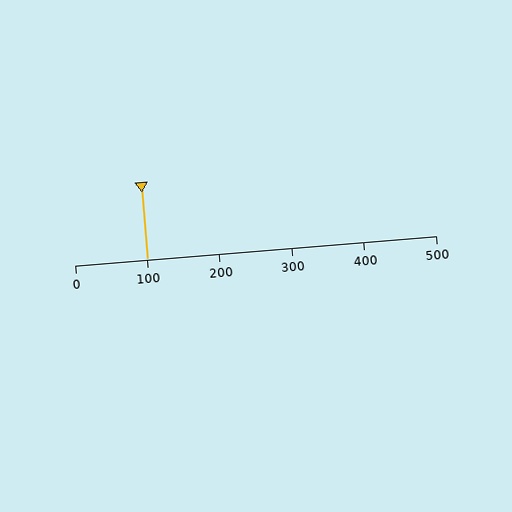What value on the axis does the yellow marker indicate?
The marker indicates approximately 100.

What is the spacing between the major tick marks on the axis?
The major ticks are spaced 100 apart.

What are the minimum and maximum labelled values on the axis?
The axis runs from 0 to 500.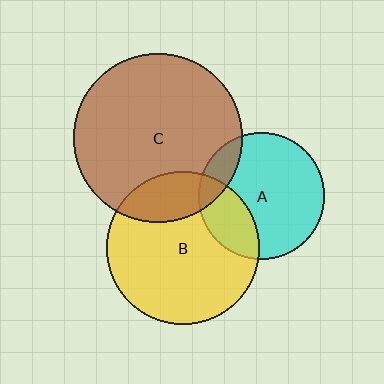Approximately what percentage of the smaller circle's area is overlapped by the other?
Approximately 15%.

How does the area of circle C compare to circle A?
Approximately 1.8 times.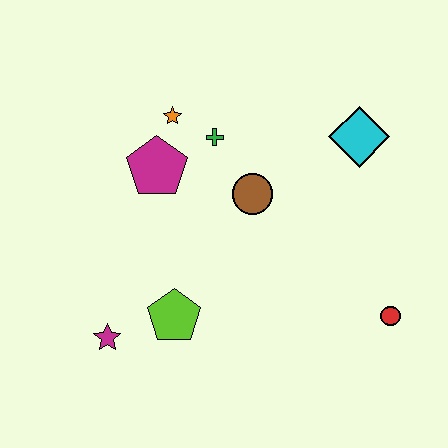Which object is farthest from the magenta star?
The cyan diamond is farthest from the magenta star.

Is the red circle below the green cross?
Yes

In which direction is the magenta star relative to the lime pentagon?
The magenta star is to the left of the lime pentagon.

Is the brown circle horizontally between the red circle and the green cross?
Yes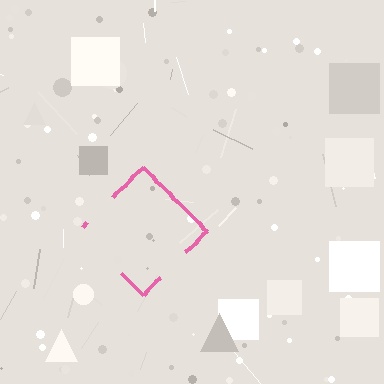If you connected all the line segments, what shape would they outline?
They would outline a diamond.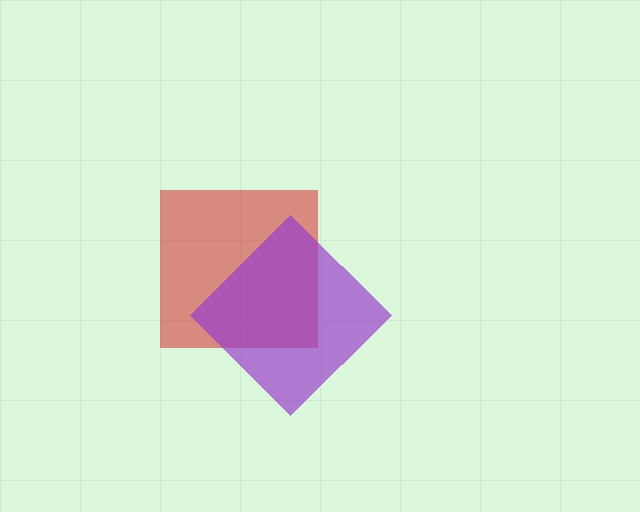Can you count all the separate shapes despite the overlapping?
Yes, there are 2 separate shapes.